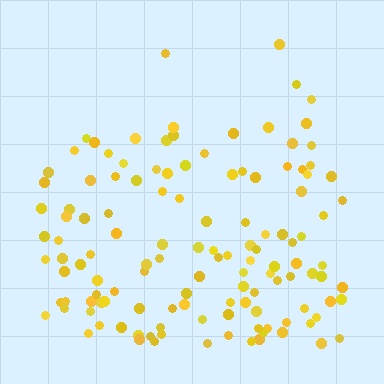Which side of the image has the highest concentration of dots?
The bottom.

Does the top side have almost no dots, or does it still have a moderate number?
Still a moderate number, just noticeably fewer than the bottom.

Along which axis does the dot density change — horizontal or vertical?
Vertical.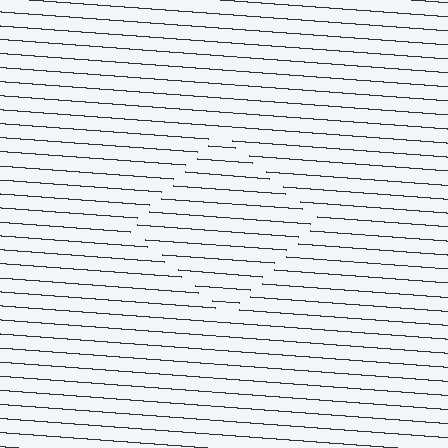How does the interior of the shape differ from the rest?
The interior of the shape contains the same grating, shifted by half a period — the contour is defined by the phase discontinuity where line-ends from the inner and outer gratings abut.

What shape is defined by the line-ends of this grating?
An illusory square. The interior of the shape contains the same grating, shifted by half a period — the contour is defined by the phase discontinuity where line-ends from the inner and outer gratings abut.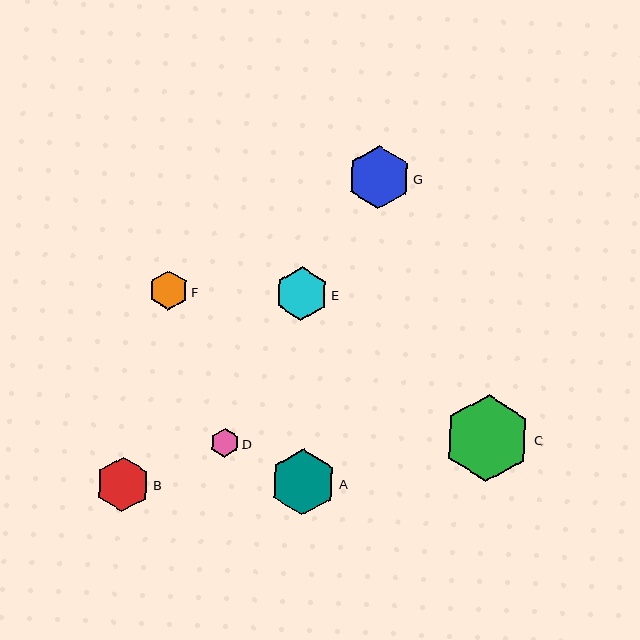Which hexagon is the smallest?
Hexagon D is the smallest with a size of approximately 28 pixels.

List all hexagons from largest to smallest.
From largest to smallest: C, A, G, B, E, F, D.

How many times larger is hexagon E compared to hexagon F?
Hexagon E is approximately 1.4 times the size of hexagon F.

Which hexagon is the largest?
Hexagon C is the largest with a size of approximately 87 pixels.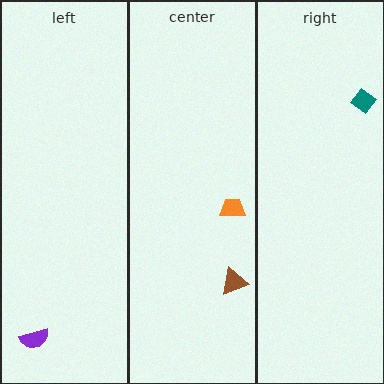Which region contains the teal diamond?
The right region.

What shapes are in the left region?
The purple semicircle.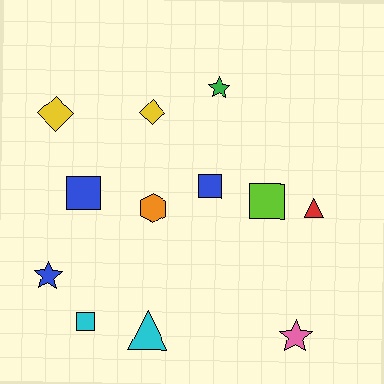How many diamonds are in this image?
There are 2 diamonds.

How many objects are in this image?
There are 12 objects.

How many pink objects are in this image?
There is 1 pink object.